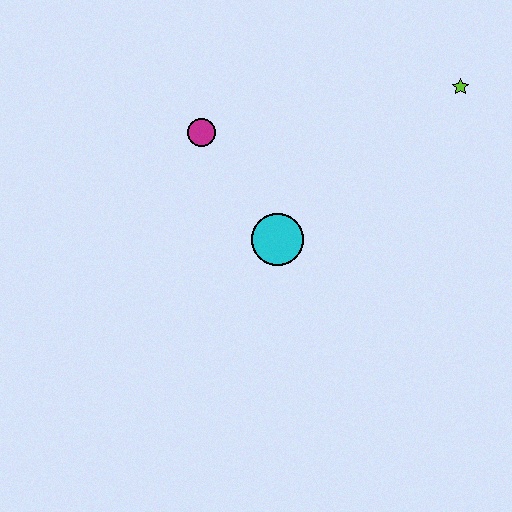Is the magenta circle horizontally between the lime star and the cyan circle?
No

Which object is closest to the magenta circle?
The cyan circle is closest to the magenta circle.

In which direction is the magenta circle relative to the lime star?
The magenta circle is to the left of the lime star.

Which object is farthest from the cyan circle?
The lime star is farthest from the cyan circle.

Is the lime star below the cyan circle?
No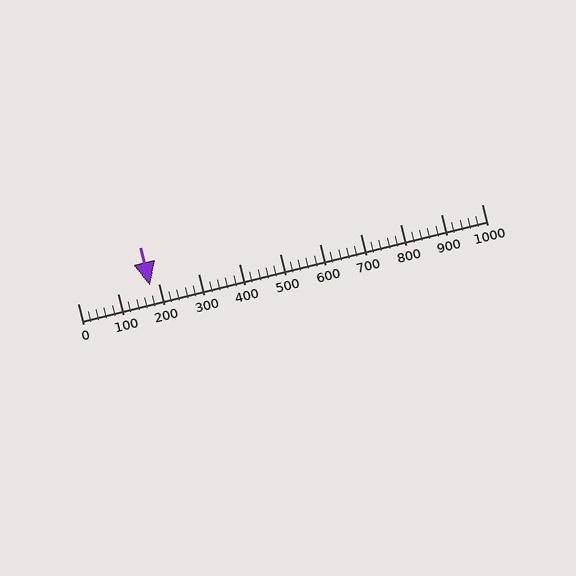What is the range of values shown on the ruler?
The ruler shows values from 0 to 1000.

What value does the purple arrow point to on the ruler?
The purple arrow points to approximately 180.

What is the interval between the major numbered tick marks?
The major tick marks are spaced 100 units apart.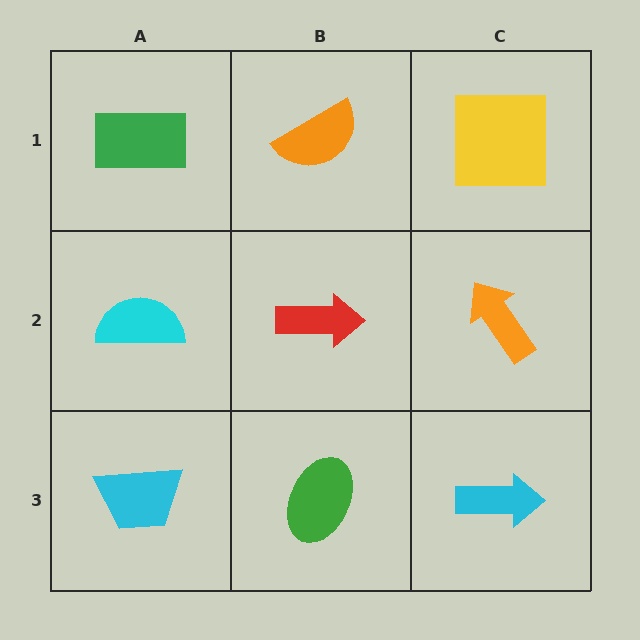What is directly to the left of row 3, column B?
A cyan trapezoid.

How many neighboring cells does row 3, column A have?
2.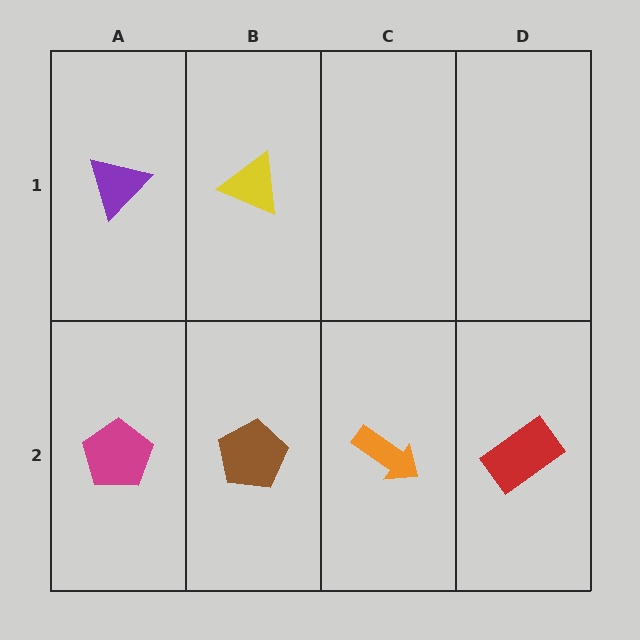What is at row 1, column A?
A purple triangle.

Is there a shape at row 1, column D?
No, that cell is empty.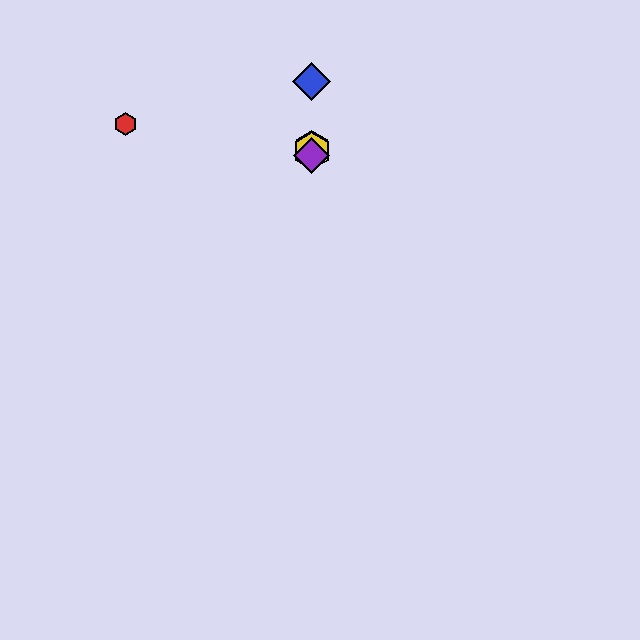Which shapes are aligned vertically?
The blue diamond, the green hexagon, the yellow hexagon, the purple diamond are aligned vertically.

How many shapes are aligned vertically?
4 shapes (the blue diamond, the green hexagon, the yellow hexagon, the purple diamond) are aligned vertically.